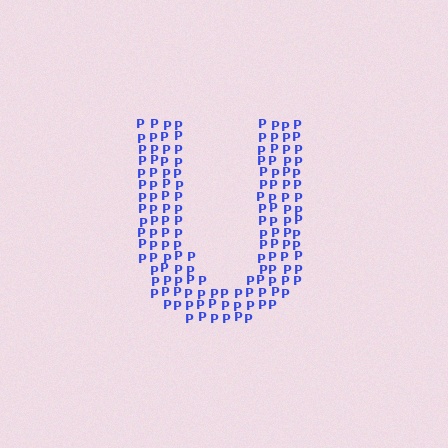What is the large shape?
The large shape is the letter U.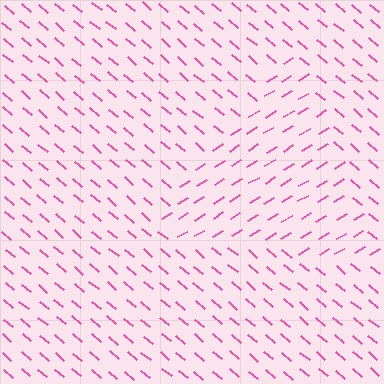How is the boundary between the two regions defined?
The boundary is defined purely by a change in line orientation (approximately 72 degrees difference). All lines are the same color and thickness.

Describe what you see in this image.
The image is filled with small pink line segments. A triangle region in the image has lines oriented differently from the surrounding lines, creating a visible texture boundary.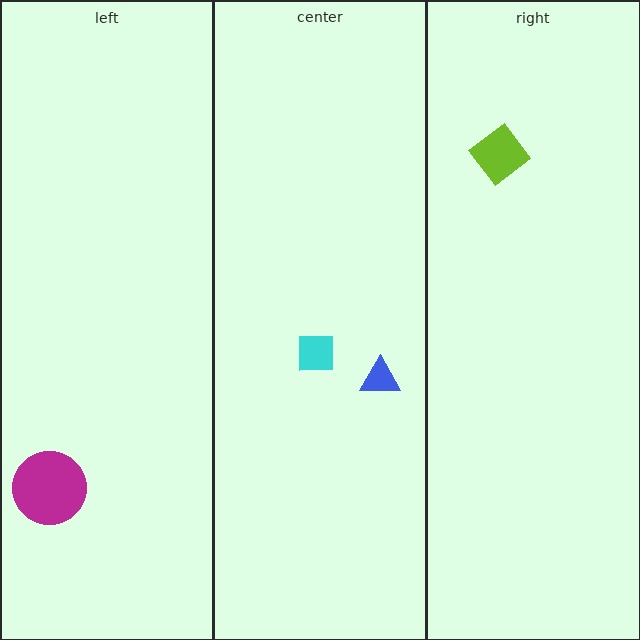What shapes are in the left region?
The magenta circle.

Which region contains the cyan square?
The center region.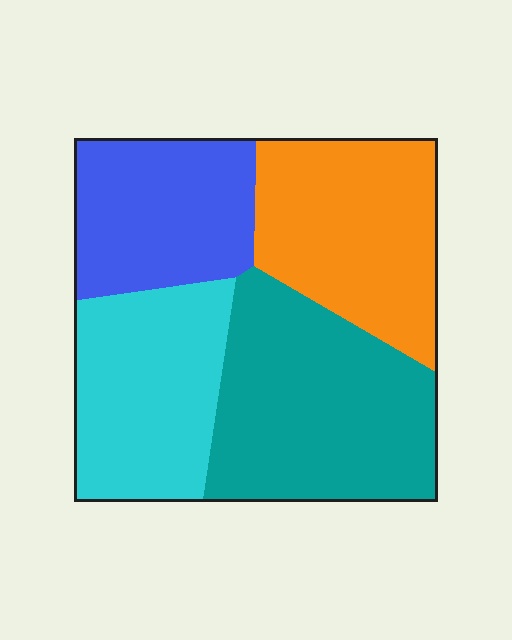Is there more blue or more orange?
Orange.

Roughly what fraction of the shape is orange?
Orange takes up about one quarter (1/4) of the shape.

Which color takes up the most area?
Teal, at roughly 30%.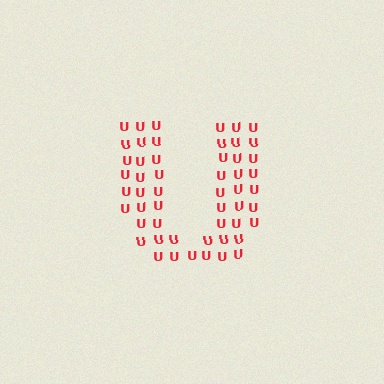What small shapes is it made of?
It is made of small letter U's.